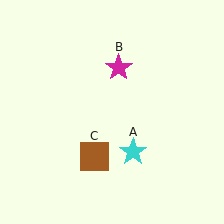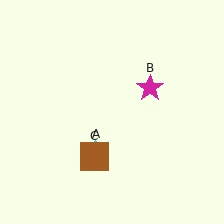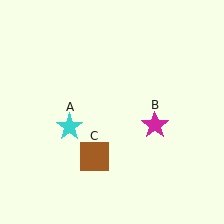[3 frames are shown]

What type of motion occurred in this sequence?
The cyan star (object A), magenta star (object B) rotated clockwise around the center of the scene.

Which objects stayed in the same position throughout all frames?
Brown square (object C) remained stationary.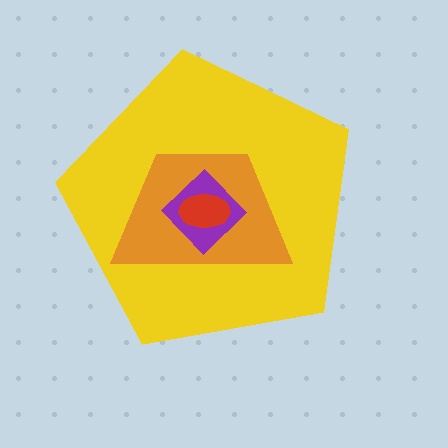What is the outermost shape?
The yellow pentagon.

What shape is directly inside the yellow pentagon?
The orange trapezoid.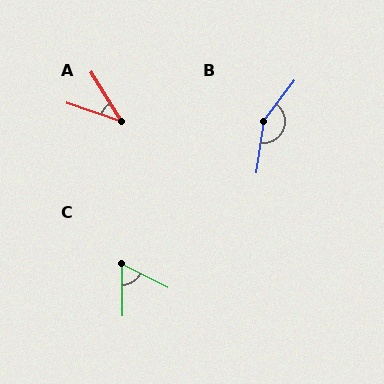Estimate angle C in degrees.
Approximately 62 degrees.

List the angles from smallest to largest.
A (40°), C (62°), B (152°).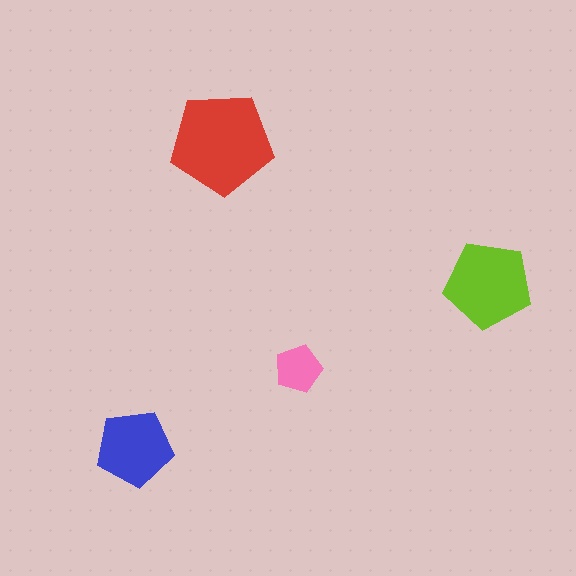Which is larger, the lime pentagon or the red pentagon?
The red one.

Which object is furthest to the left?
The blue pentagon is leftmost.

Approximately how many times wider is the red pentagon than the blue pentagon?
About 1.5 times wider.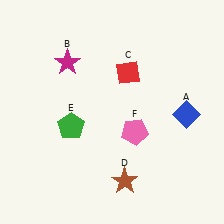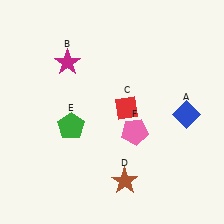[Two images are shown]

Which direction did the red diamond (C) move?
The red diamond (C) moved down.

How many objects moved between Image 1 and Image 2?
1 object moved between the two images.